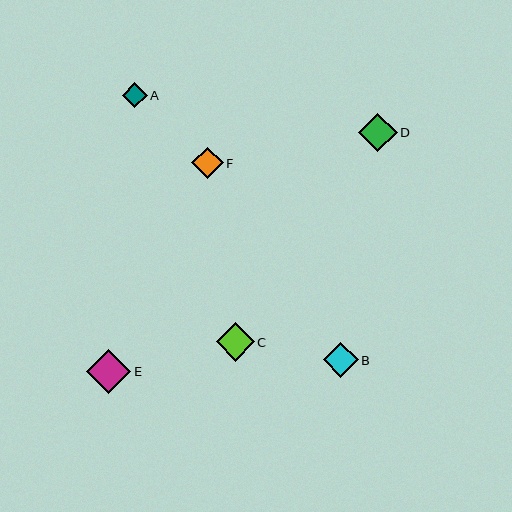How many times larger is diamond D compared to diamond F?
Diamond D is approximately 1.2 times the size of diamond F.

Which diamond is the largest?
Diamond E is the largest with a size of approximately 44 pixels.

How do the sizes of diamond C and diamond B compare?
Diamond C and diamond B are approximately the same size.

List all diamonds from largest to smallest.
From largest to smallest: E, D, C, B, F, A.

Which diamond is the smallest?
Diamond A is the smallest with a size of approximately 25 pixels.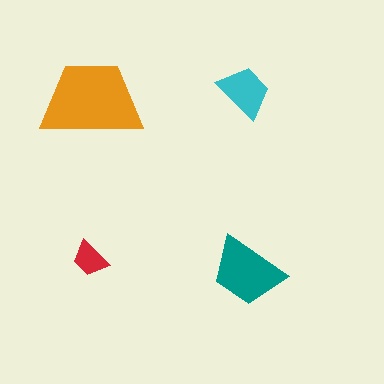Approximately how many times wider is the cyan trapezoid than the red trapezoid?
About 1.5 times wider.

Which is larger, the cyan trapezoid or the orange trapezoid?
The orange one.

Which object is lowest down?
The teal trapezoid is bottommost.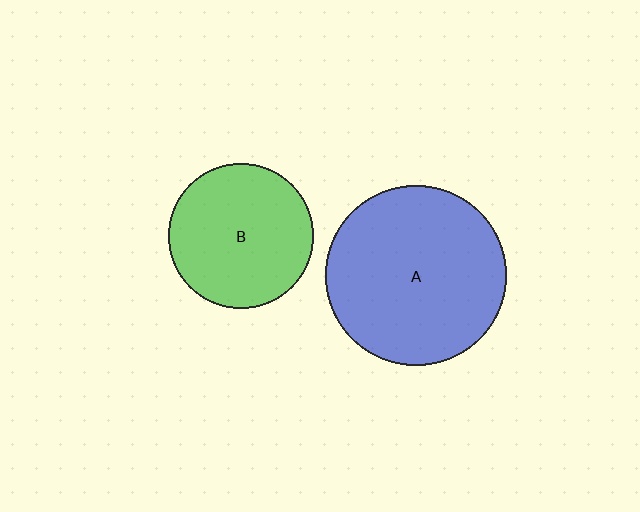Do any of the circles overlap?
No, none of the circles overlap.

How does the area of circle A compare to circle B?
Approximately 1.5 times.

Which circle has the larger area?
Circle A (blue).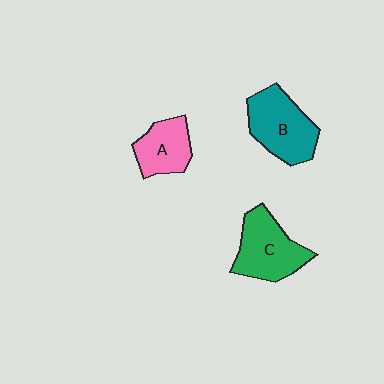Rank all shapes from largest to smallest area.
From largest to smallest: B (teal), C (green), A (pink).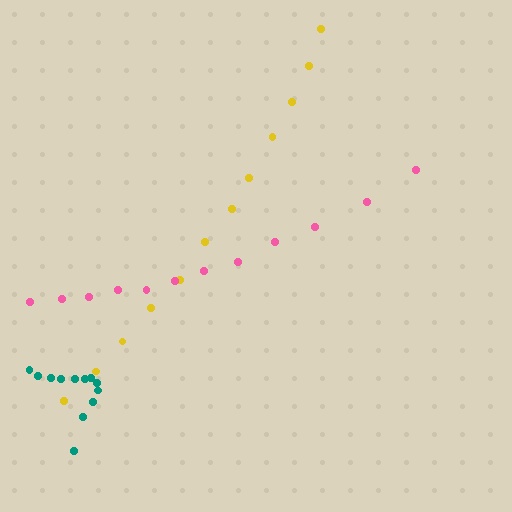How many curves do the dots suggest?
There are 3 distinct paths.